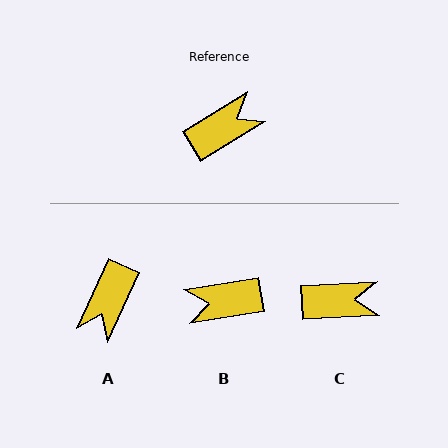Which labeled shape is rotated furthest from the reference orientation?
B, about 158 degrees away.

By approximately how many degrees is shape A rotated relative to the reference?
Approximately 146 degrees clockwise.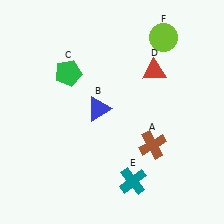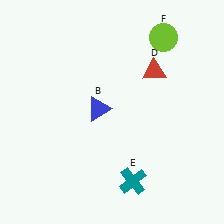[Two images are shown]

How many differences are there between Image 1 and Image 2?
There are 2 differences between the two images.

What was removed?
The green pentagon (C), the brown cross (A) were removed in Image 2.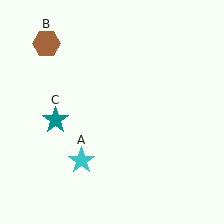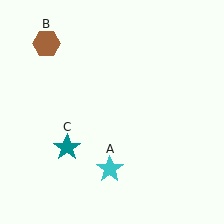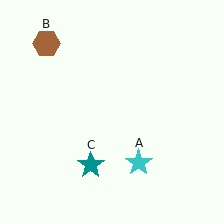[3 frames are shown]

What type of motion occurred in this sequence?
The cyan star (object A), teal star (object C) rotated counterclockwise around the center of the scene.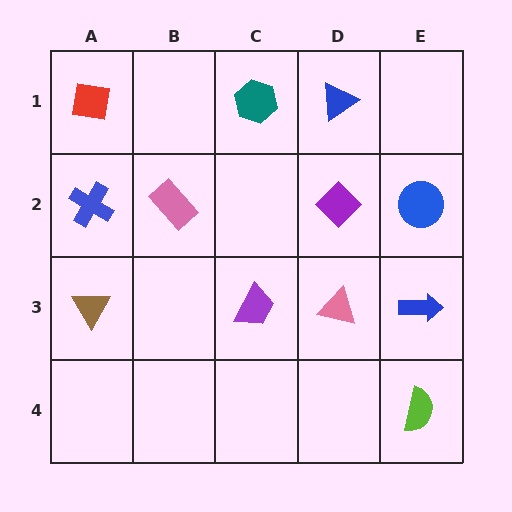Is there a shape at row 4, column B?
No, that cell is empty.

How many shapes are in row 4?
1 shape.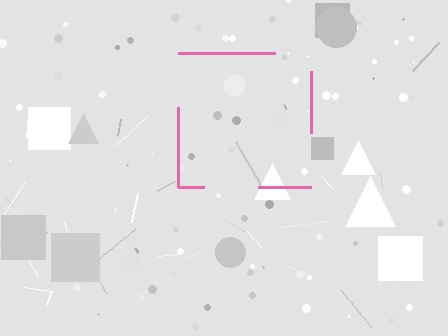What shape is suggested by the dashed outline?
The dashed outline suggests a square.